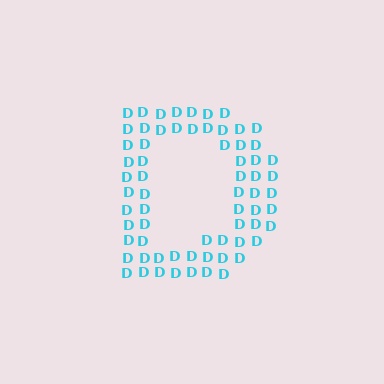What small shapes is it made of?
It is made of small letter D's.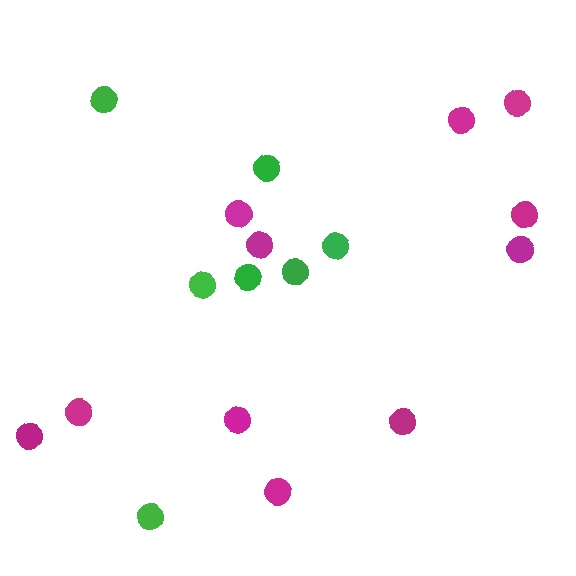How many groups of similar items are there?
There are 2 groups: one group of green circles (7) and one group of magenta circles (11).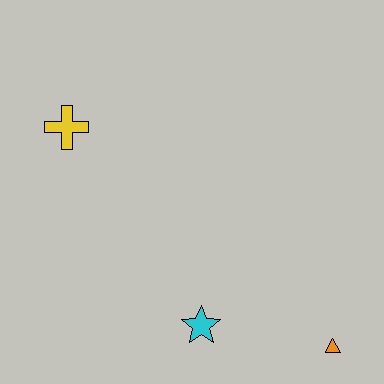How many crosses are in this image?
There is 1 cross.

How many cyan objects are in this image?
There is 1 cyan object.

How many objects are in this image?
There are 3 objects.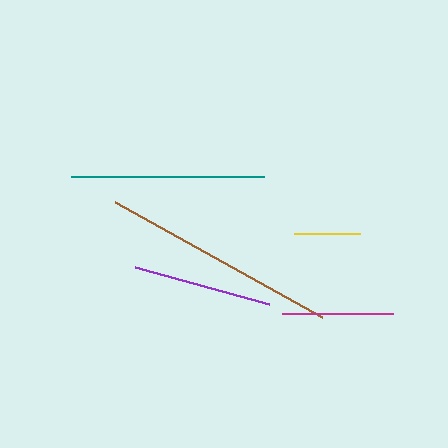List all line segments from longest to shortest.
From longest to shortest: brown, teal, purple, magenta, yellow.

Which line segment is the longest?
The brown line is the longest at approximately 237 pixels.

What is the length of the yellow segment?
The yellow segment is approximately 66 pixels long.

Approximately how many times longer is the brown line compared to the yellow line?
The brown line is approximately 3.6 times the length of the yellow line.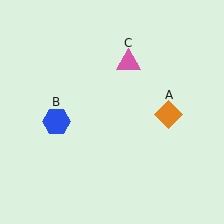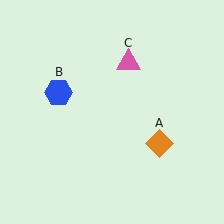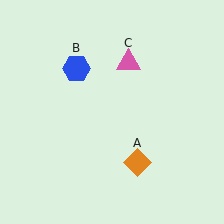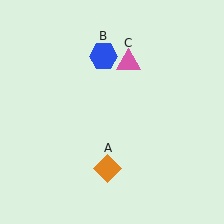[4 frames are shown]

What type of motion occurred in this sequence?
The orange diamond (object A), blue hexagon (object B) rotated clockwise around the center of the scene.